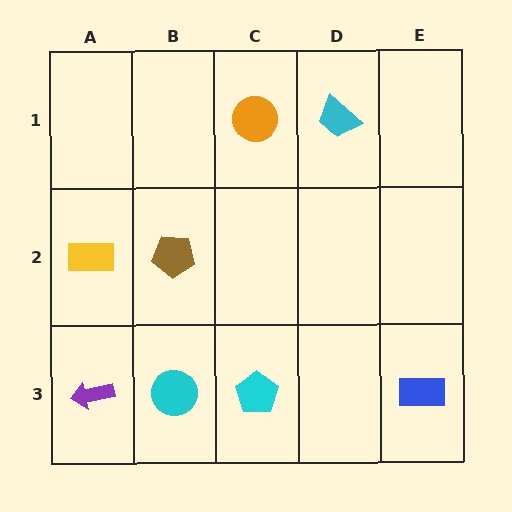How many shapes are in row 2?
2 shapes.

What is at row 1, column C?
An orange circle.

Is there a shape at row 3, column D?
No, that cell is empty.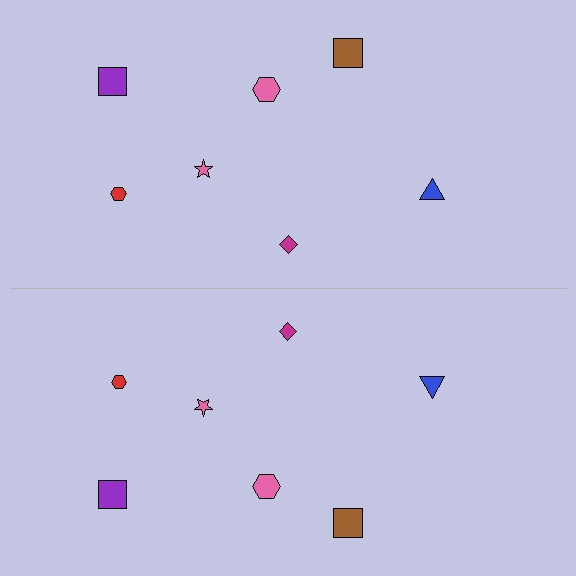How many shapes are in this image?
There are 14 shapes in this image.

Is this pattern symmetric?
Yes, this pattern has bilateral (reflection) symmetry.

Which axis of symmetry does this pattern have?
The pattern has a horizontal axis of symmetry running through the center of the image.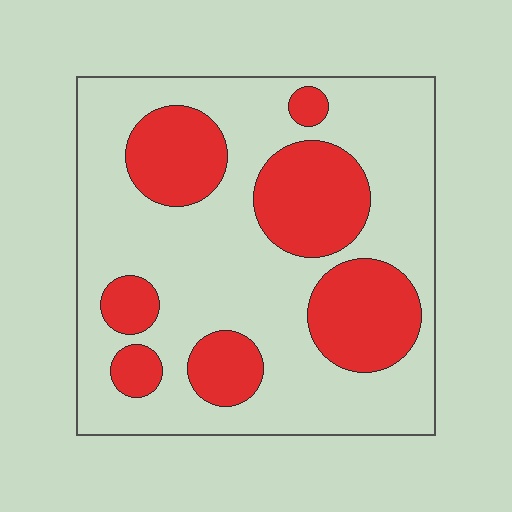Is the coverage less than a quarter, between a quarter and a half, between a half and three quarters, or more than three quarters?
Between a quarter and a half.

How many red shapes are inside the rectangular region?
7.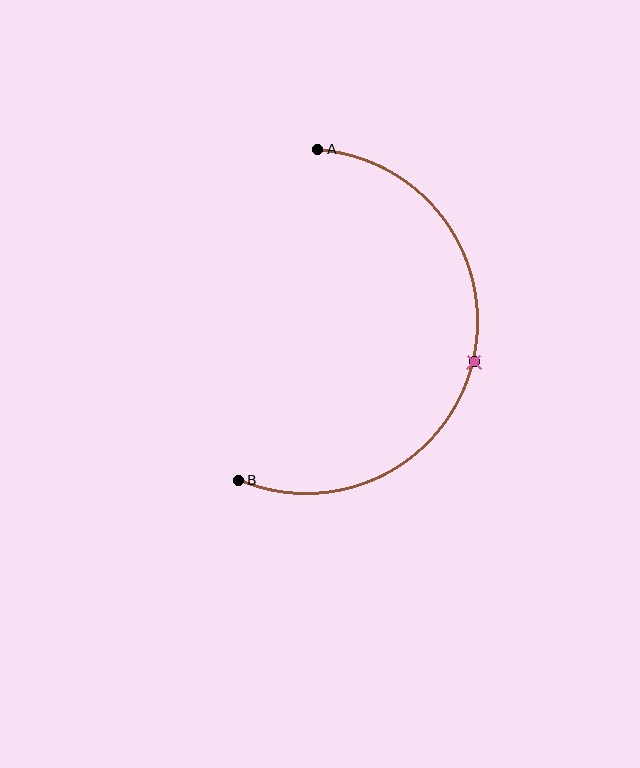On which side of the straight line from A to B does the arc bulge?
The arc bulges to the right of the straight line connecting A and B.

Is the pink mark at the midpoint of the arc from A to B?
Yes. The pink mark lies on the arc at equal arc-length from both A and B — it is the arc midpoint.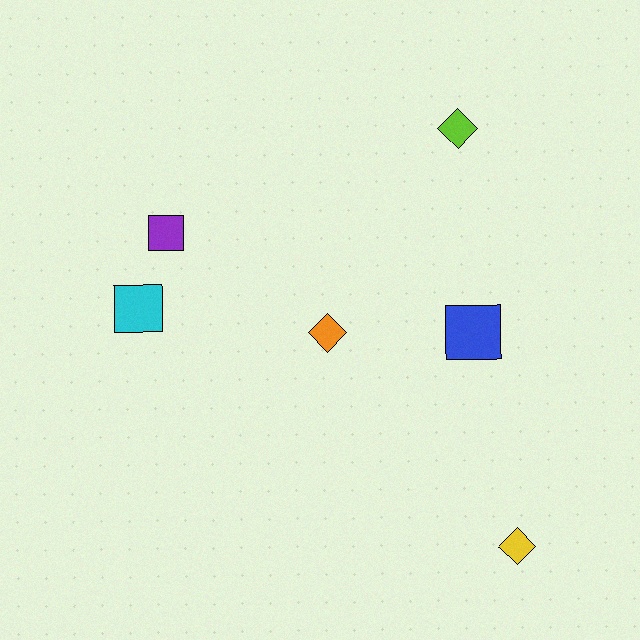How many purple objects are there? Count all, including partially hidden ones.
There is 1 purple object.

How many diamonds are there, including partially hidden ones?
There are 3 diamonds.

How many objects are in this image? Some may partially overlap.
There are 6 objects.